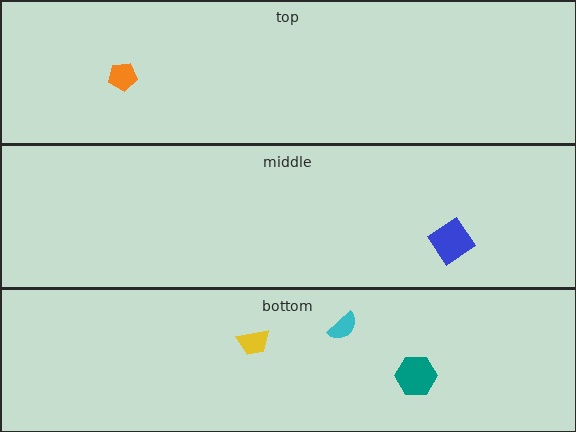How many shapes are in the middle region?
1.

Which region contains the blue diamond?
The middle region.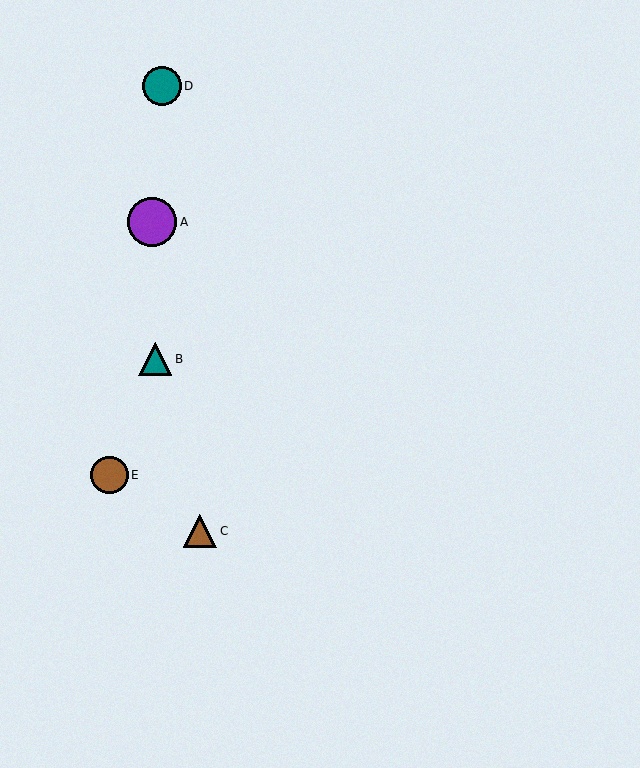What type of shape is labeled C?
Shape C is a brown triangle.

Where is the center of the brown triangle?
The center of the brown triangle is at (200, 531).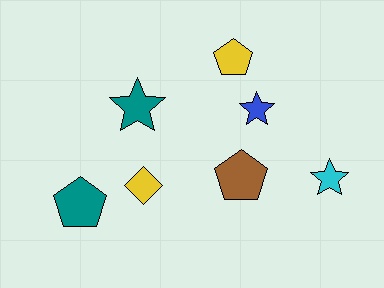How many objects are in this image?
There are 7 objects.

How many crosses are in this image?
There are no crosses.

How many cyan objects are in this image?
There is 1 cyan object.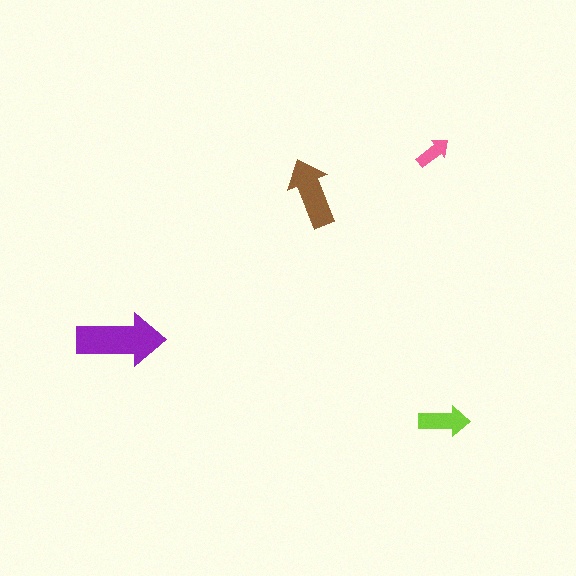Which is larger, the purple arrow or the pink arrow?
The purple one.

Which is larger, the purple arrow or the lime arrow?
The purple one.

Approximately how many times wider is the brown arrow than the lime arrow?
About 1.5 times wider.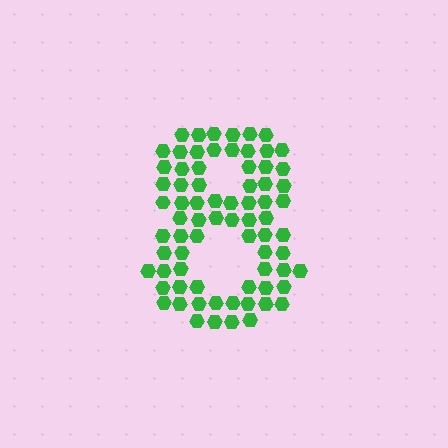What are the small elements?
The small elements are hexagons.